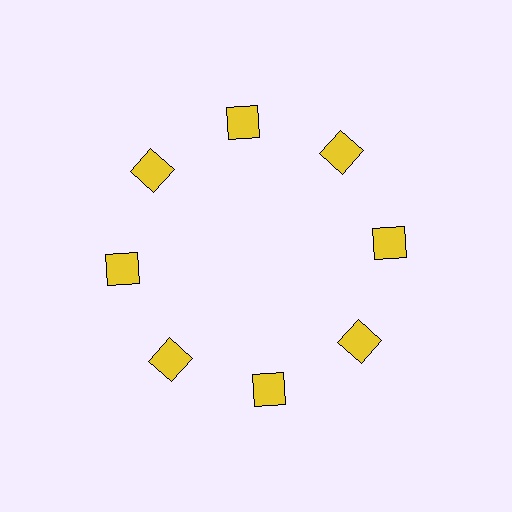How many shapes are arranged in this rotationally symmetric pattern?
There are 8 shapes, arranged in 8 groups of 1.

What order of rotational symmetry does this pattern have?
This pattern has 8-fold rotational symmetry.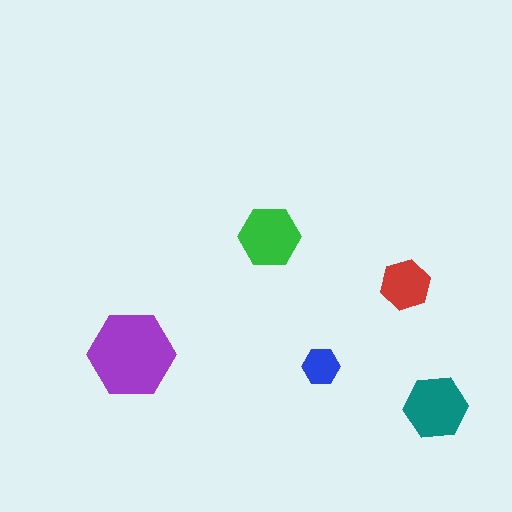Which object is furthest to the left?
The purple hexagon is leftmost.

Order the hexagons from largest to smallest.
the purple one, the teal one, the green one, the red one, the blue one.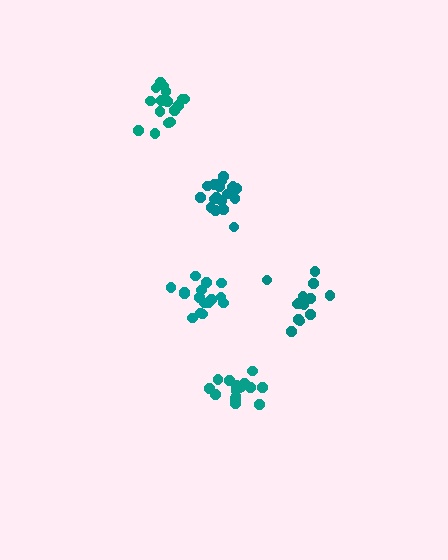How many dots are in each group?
Group 1: 16 dots, Group 2: 17 dots, Group 3: 15 dots, Group 4: 19 dots, Group 5: 18 dots (85 total).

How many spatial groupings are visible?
There are 5 spatial groupings.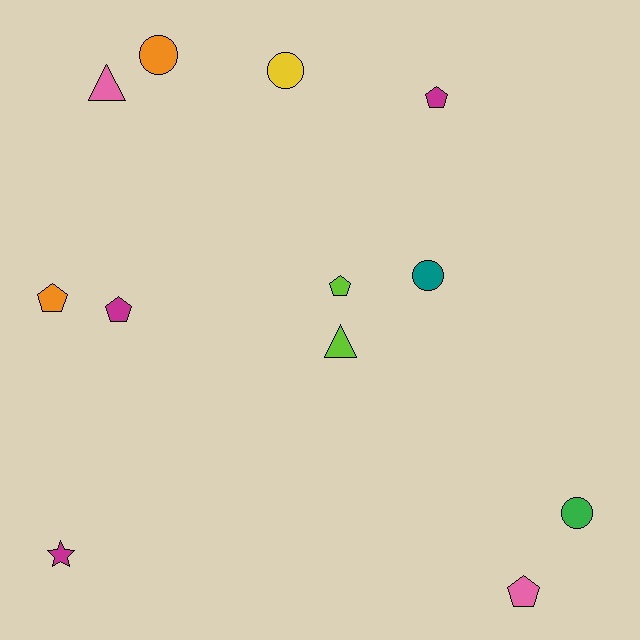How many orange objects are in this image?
There are 2 orange objects.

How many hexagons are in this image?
There are no hexagons.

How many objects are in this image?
There are 12 objects.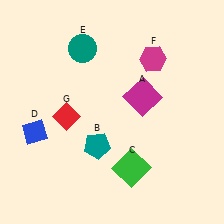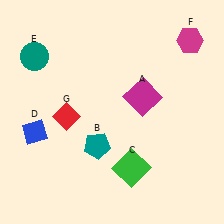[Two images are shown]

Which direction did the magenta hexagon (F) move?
The magenta hexagon (F) moved right.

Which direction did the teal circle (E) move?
The teal circle (E) moved left.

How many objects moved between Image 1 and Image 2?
2 objects moved between the two images.